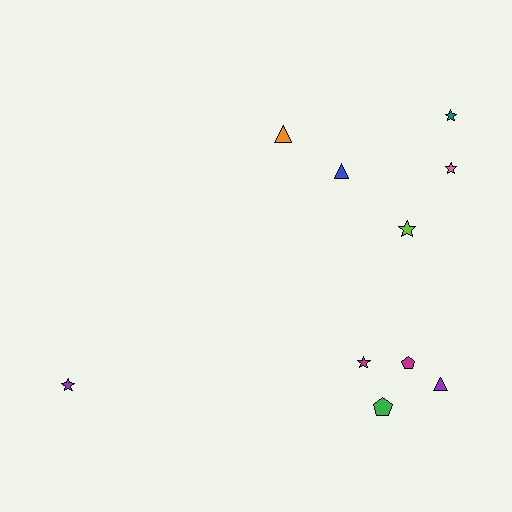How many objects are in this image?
There are 10 objects.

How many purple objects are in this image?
There are 2 purple objects.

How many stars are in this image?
There are 5 stars.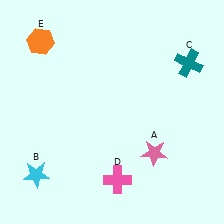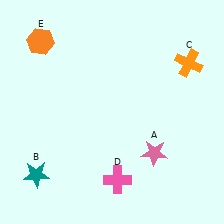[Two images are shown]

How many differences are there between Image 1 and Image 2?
There are 2 differences between the two images.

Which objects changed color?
B changed from cyan to teal. C changed from teal to orange.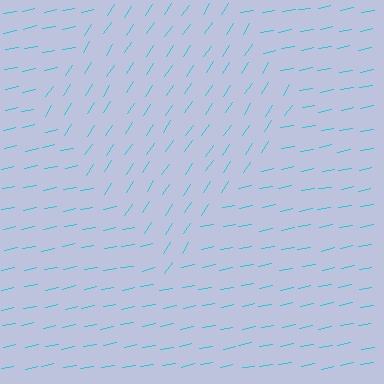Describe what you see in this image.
The image is filled with small cyan line segments. A diamond region in the image has lines oriented differently from the surrounding lines, creating a visible texture boundary.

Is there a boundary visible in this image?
Yes, there is a texture boundary formed by a change in line orientation.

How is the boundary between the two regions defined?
The boundary is defined purely by a change in line orientation (approximately 45 degrees difference). All lines are the same color and thickness.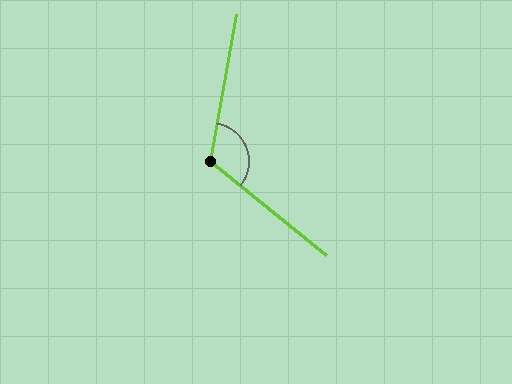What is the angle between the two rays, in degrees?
Approximately 119 degrees.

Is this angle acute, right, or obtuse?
It is obtuse.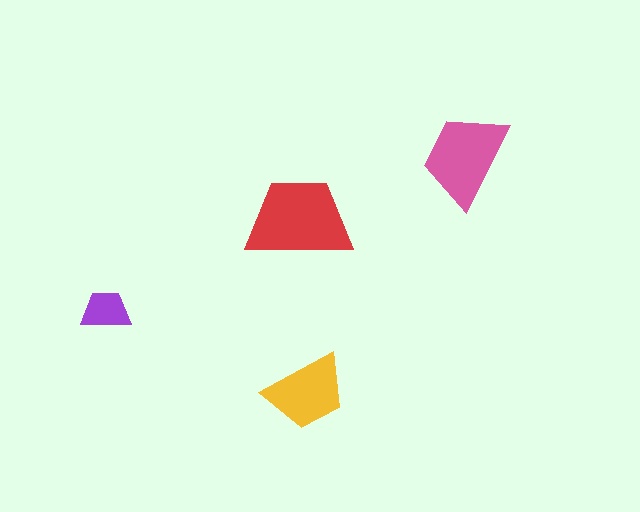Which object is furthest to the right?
The pink trapezoid is rightmost.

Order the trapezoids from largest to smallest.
the red one, the pink one, the yellow one, the purple one.